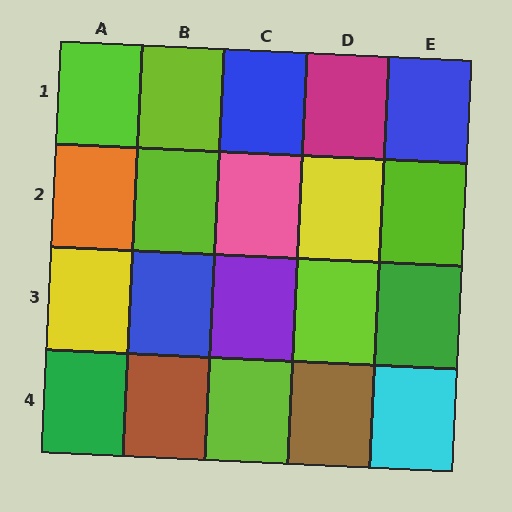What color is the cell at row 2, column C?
Pink.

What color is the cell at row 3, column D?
Lime.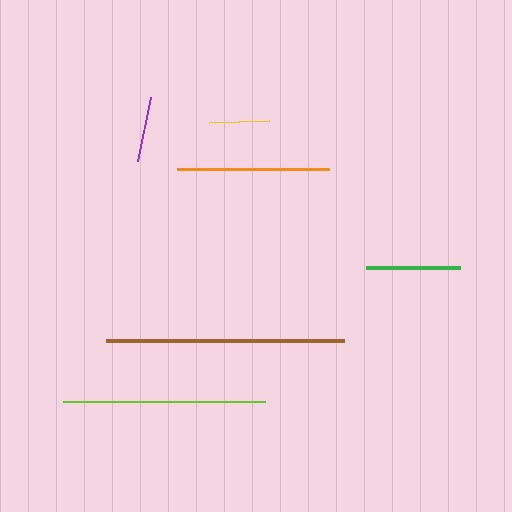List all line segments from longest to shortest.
From longest to shortest: brown, lime, orange, green, purple, yellow.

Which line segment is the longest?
The brown line is the longest at approximately 239 pixels.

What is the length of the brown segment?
The brown segment is approximately 239 pixels long.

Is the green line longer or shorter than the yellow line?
The green line is longer than the yellow line.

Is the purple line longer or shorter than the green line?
The green line is longer than the purple line.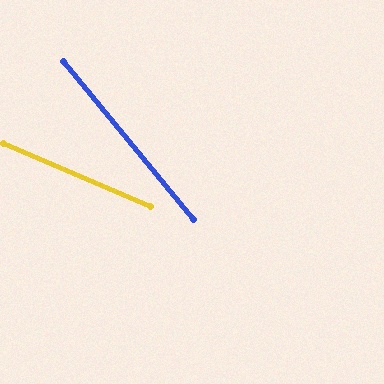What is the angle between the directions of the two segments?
Approximately 27 degrees.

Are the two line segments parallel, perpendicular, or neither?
Neither parallel nor perpendicular — they differ by about 27°.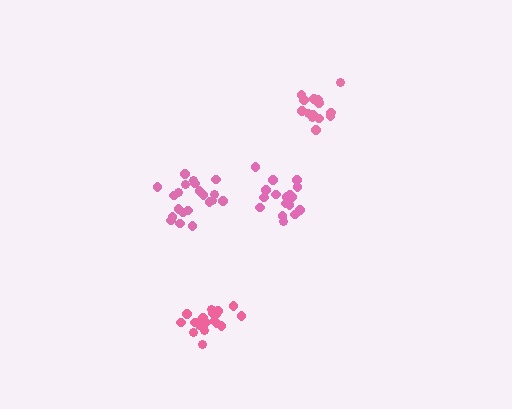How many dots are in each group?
Group 1: 18 dots, Group 2: 15 dots, Group 3: 21 dots, Group 4: 20 dots (74 total).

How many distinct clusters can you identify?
There are 4 distinct clusters.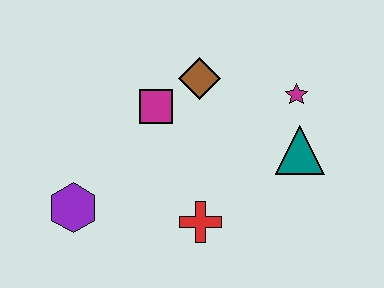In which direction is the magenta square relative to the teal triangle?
The magenta square is to the left of the teal triangle.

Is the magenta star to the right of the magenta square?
Yes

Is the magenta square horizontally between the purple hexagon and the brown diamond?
Yes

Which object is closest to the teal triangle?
The magenta star is closest to the teal triangle.